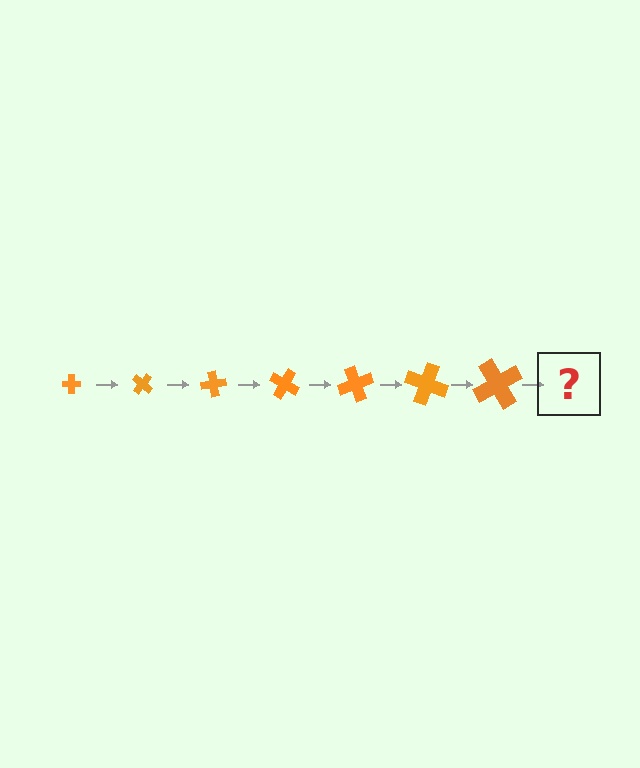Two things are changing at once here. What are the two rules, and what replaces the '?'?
The two rules are that the cross grows larger each step and it rotates 40 degrees each step. The '?' should be a cross, larger than the previous one and rotated 280 degrees from the start.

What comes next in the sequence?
The next element should be a cross, larger than the previous one and rotated 280 degrees from the start.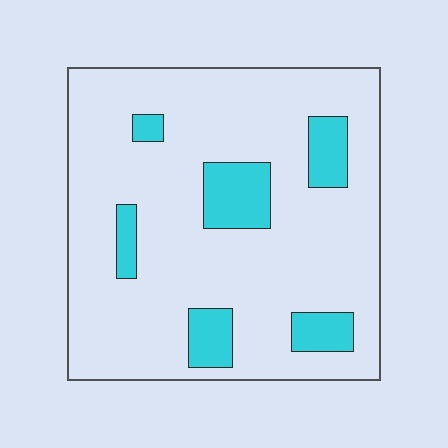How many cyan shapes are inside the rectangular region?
6.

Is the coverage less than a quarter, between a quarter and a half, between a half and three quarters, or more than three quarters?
Less than a quarter.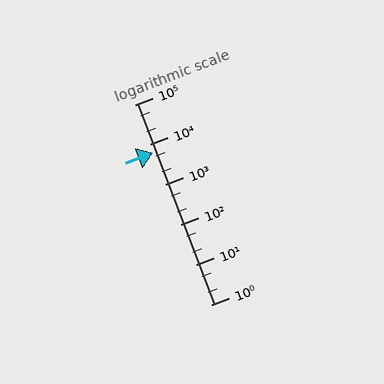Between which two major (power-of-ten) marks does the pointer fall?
The pointer is between 1000 and 10000.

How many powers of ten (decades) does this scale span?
The scale spans 5 decades, from 1 to 100000.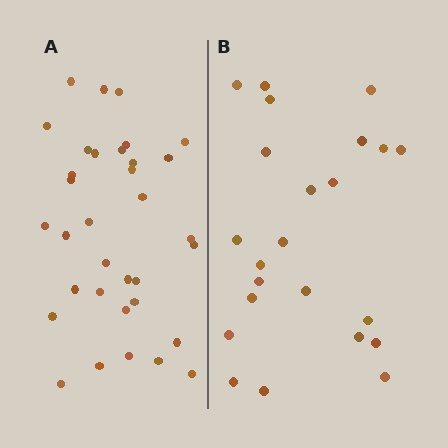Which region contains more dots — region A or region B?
Region A (the left region) has more dots.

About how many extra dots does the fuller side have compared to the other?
Region A has roughly 12 or so more dots than region B.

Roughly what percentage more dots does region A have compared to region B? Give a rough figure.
About 50% more.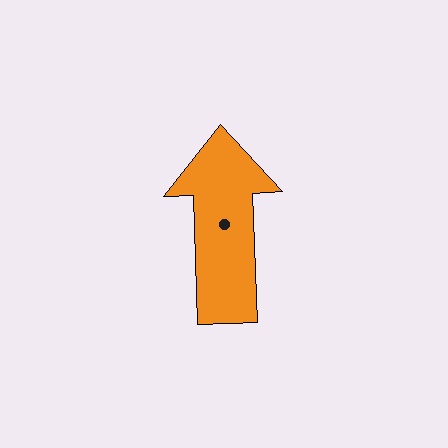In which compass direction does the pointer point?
North.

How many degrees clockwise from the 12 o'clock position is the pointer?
Approximately 358 degrees.